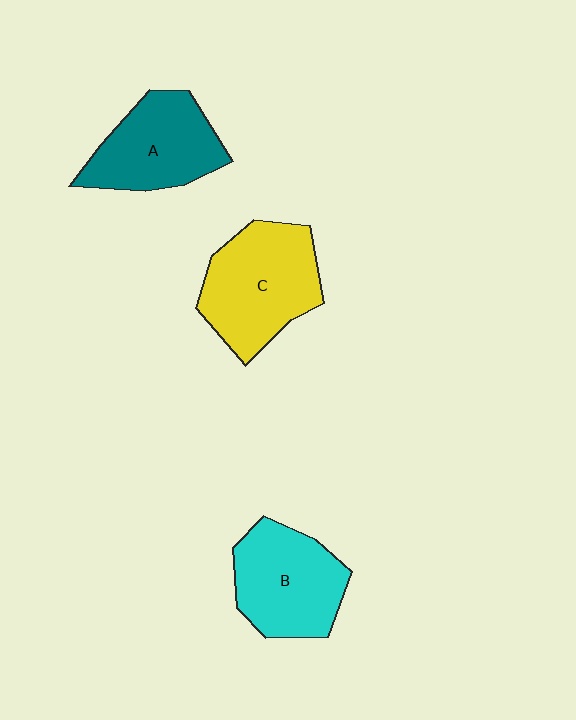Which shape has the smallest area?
Shape A (teal).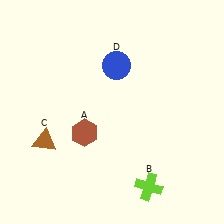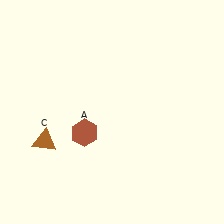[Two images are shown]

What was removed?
The blue circle (D), the lime cross (B) were removed in Image 2.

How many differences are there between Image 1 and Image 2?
There are 2 differences between the two images.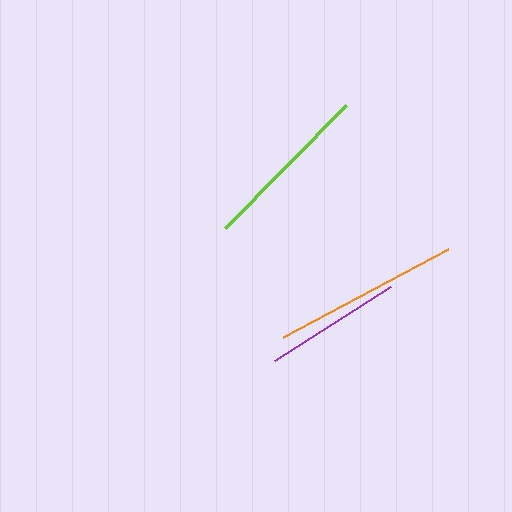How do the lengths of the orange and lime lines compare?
The orange and lime lines are approximately the same length.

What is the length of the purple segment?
The purple segment is approximately 137 pixels long.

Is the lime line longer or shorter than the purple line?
The lime line is longer than the purple line.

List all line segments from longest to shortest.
From longest to shortest: orange, lime, purple.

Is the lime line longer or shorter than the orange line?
The orange line is longer than the lime line.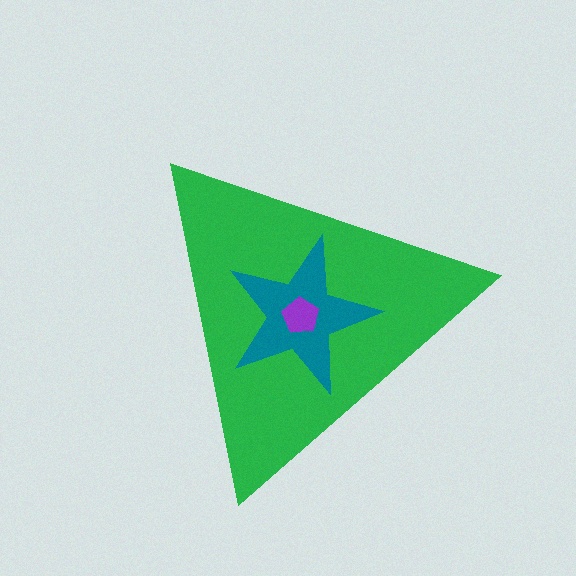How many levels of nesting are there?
3.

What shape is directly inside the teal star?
The purple pentagon.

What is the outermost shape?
The green triangle.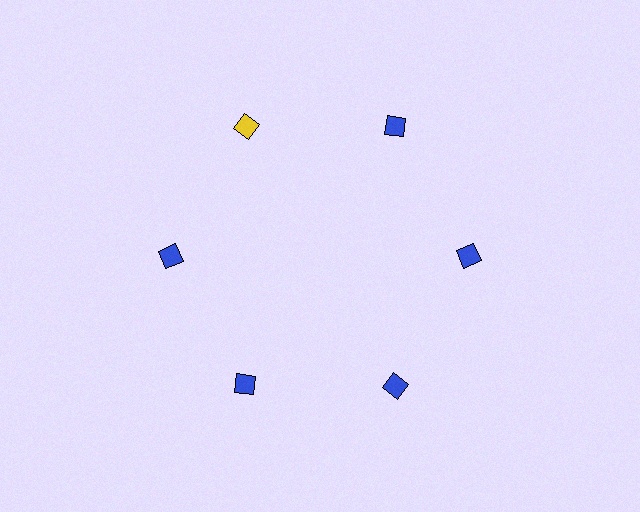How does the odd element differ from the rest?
It has a different color: yellow instead of blue.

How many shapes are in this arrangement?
There are 6 shapes arranged in a ring pattern.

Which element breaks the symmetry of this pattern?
The yellow diamond at roughly the 11 o'clock position breaks the symmetry. All other shapes are blue diamonds.